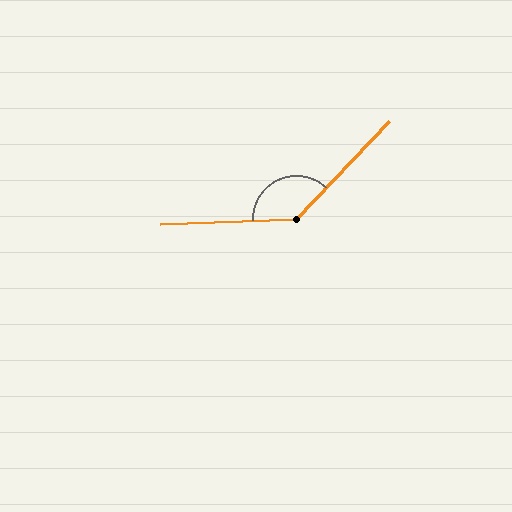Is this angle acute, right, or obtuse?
It is obtuse.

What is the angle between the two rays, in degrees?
Approximately 136 degrees.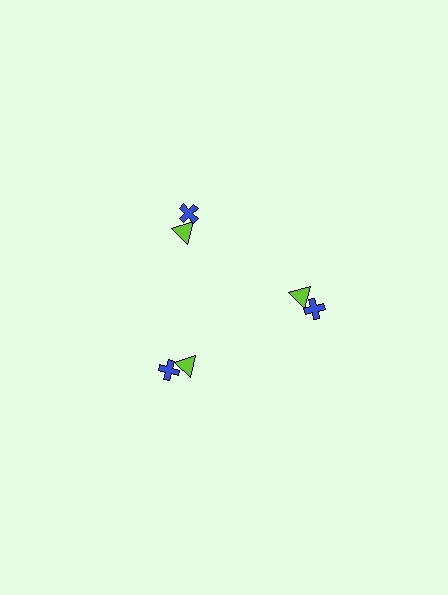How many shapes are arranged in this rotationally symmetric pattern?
There are 6 shapes, arranged in 3 groups of 2.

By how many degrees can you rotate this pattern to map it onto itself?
The pattern maps onto itself every 120 degrees of rotation.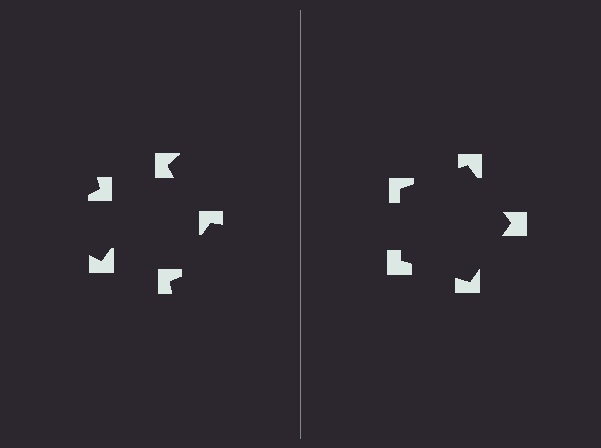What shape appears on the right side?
An illusory pentagon.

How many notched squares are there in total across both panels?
10 — 5 on each side.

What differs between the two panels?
The notched squares are positioned identically on both sides; only the wedge orientations differ. On the right they align to a pentagon; on the left they are misaligned.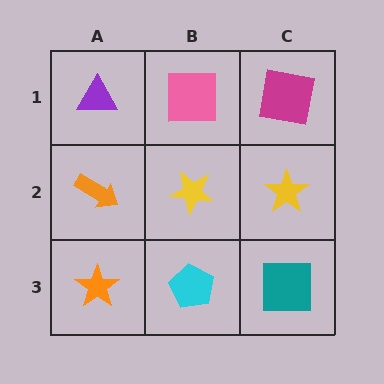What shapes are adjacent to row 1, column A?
An orange arrow (row 2, column A), a pink square (row 1, column B).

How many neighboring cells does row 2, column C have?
3.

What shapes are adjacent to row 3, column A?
An orange arrow (row 2, column A), a cyan pentagon (row 3, column B).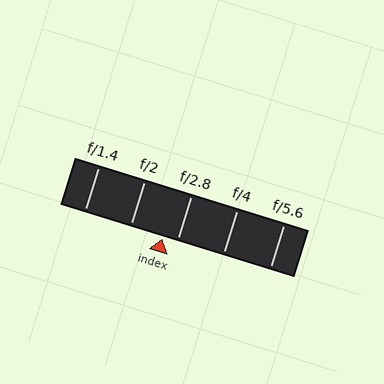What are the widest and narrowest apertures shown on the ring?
The widest aperture shown is f/1.4 and the narrowest is f/5.6.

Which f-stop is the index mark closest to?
The index mark is closest to f/2.8.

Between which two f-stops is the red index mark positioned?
The index mark is between f/2 and f/2.8.